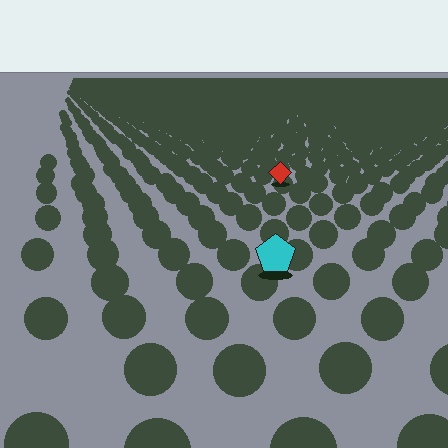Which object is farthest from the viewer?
The red diamond is farthest from the viewer. It appears smaller and the ground texture around it is denser.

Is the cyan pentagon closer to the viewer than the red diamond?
Yes. The cyan pentagon is closer — you can tell from the texture gradient: the ground texture is coarser near it.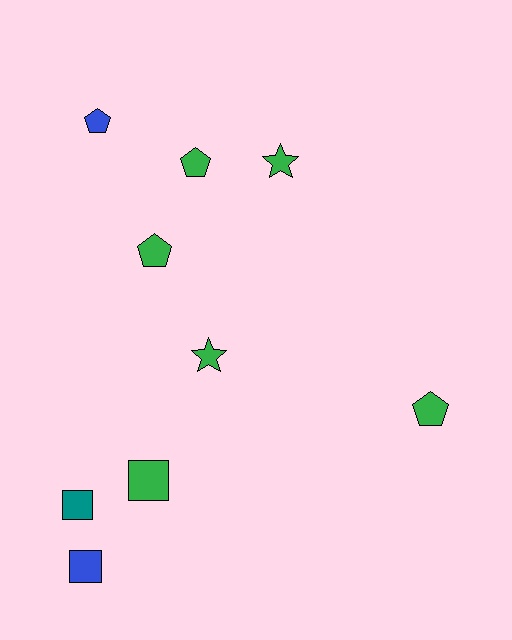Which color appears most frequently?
Green, with 6 objects.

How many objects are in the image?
There are 9 objects.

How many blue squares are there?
There is 1 blue square.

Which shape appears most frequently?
Pentagon, with 4 objects.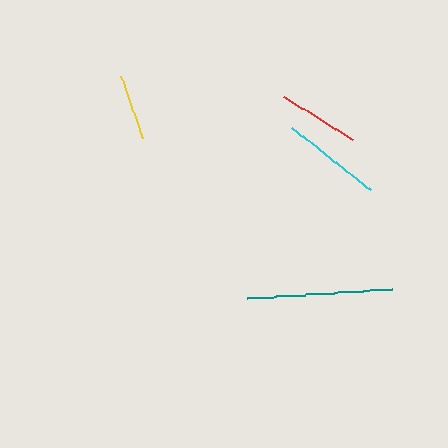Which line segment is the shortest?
The yellow line is the shortest at approximately 66 pixels.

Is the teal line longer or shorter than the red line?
The teal line is longer than the red line.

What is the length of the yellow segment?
The yellow segment is approximately 66 pixels long.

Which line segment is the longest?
The teal line is the longest at approximately 145 pixels.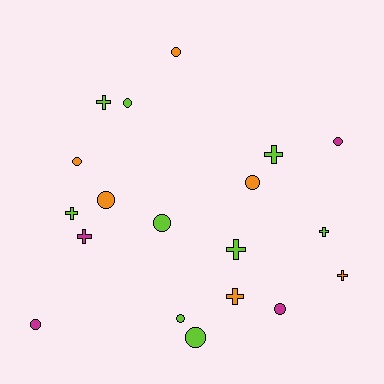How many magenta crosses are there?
There is 1 magenta cross.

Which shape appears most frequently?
Circle, with 11 objects.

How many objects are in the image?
There are 19 objects.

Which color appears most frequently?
Lime, with 9 objects.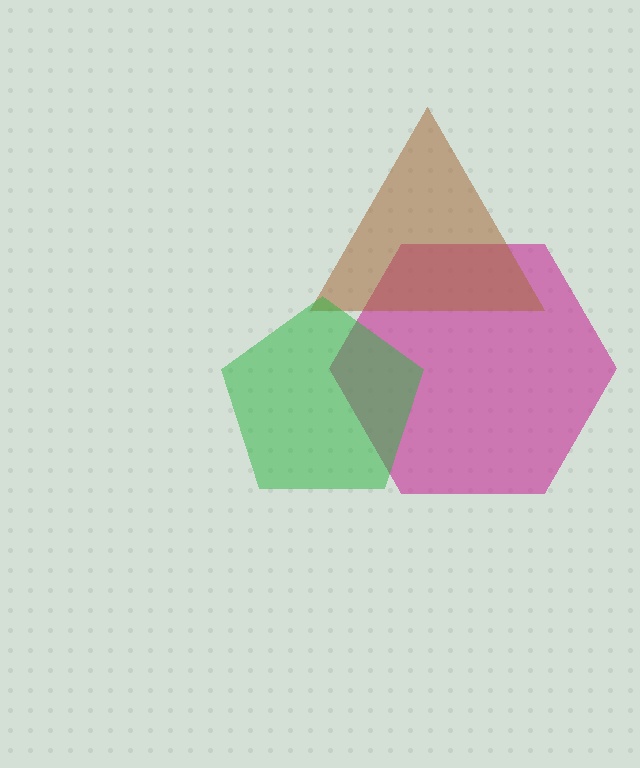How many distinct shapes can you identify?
There are 3 distinct shapes: a magenta hexagon, a brown triangle, a green pentagon.